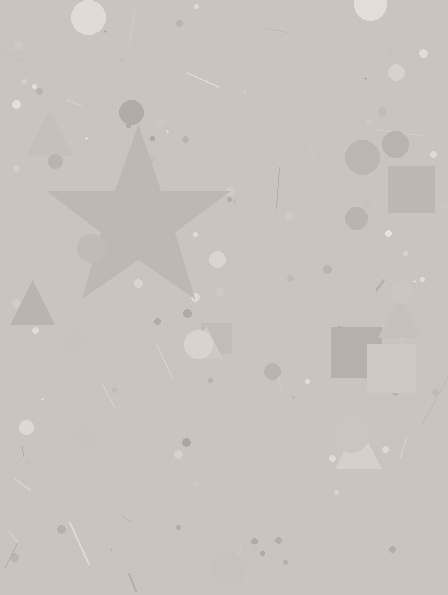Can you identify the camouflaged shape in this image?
The camouflaged shape is a star.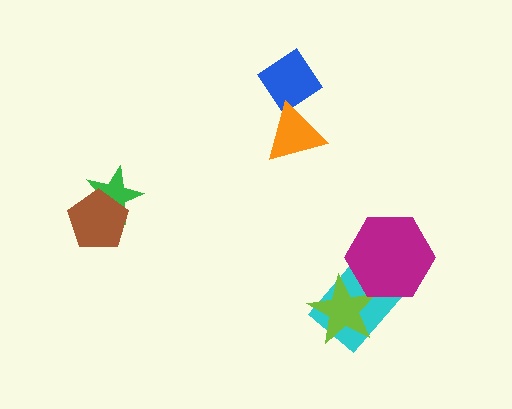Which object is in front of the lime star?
The magenta hexagon is in front of the lime star.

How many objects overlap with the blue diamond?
1 object overlaps with the blue diamond.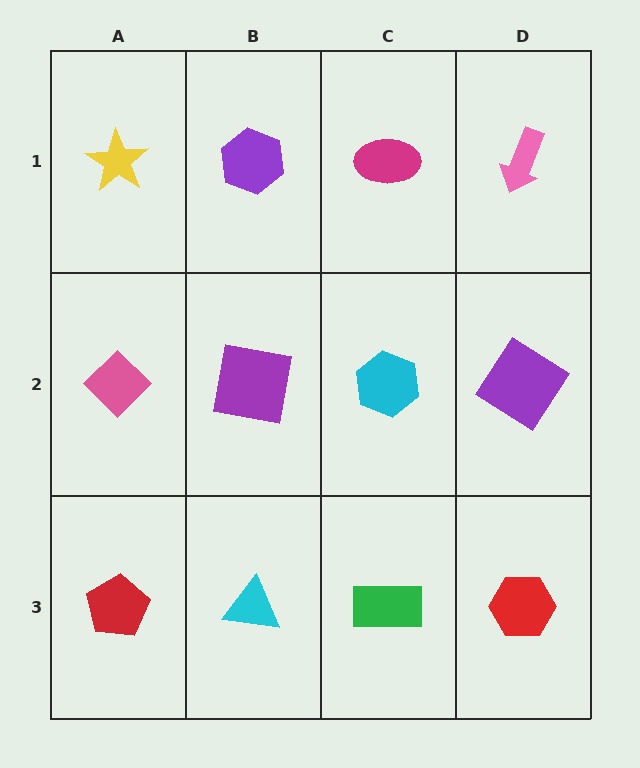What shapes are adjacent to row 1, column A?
A pink diamond (row 2, column A), a purple hexagon (row 1, column B).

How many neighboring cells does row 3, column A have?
2.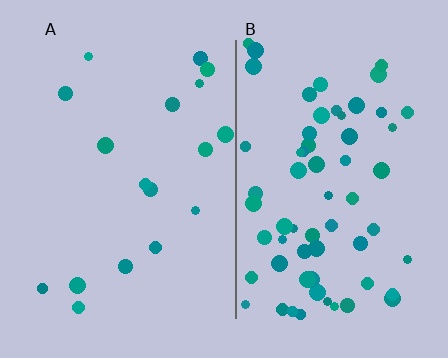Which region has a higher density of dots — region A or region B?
B (the right).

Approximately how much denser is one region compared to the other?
Approximately 3.6× — region B over region A.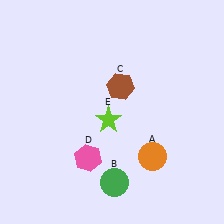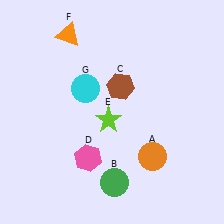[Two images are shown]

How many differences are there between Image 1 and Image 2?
There are 2 differences between the two images.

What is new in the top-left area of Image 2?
A cyan circle (G) was added in the top-left area of Image 2.